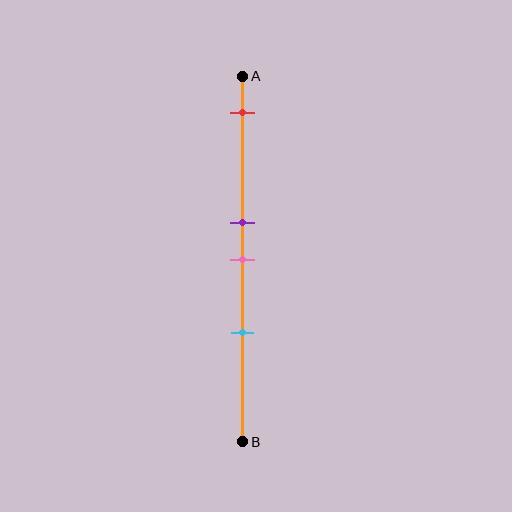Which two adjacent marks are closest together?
The purple and pink marks are the closest adjacent pair.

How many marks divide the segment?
There are 4 marks dividing the segment.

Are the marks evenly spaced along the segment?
No, the marks are not evenly spaced.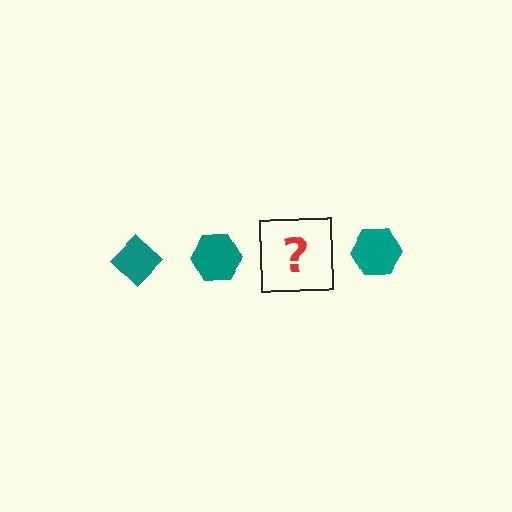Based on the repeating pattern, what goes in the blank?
The blank should be a teal diamond.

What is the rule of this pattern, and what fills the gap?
The rule is that the pattern cycles through diamond, hexagon shapes in teal. The gap should be filled with a teal diamond.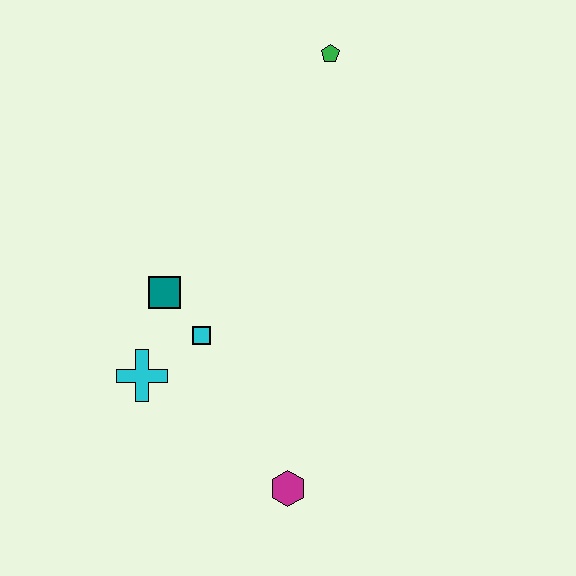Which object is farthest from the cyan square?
The green pentagon is farthest from the cyan square.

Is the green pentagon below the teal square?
No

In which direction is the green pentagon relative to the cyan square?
The green pentagon is above the cyan square.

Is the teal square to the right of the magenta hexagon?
No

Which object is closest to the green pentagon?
The teal square is closest to the green pentagon.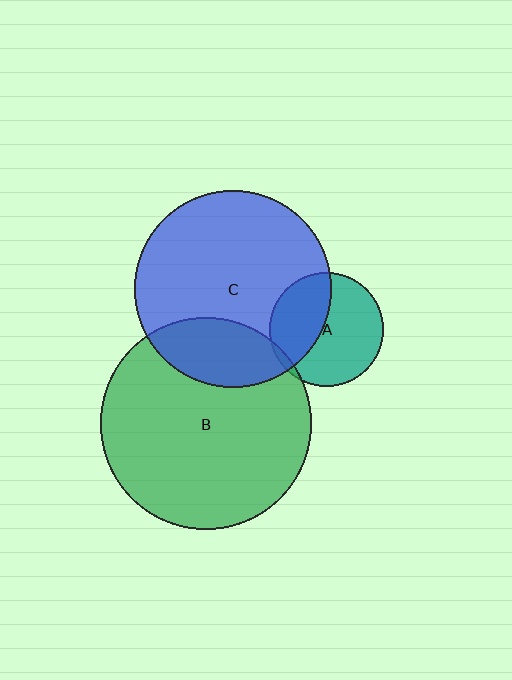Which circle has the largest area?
Circle B (green).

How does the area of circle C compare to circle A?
Approximately 3.0 times.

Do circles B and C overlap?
Yes.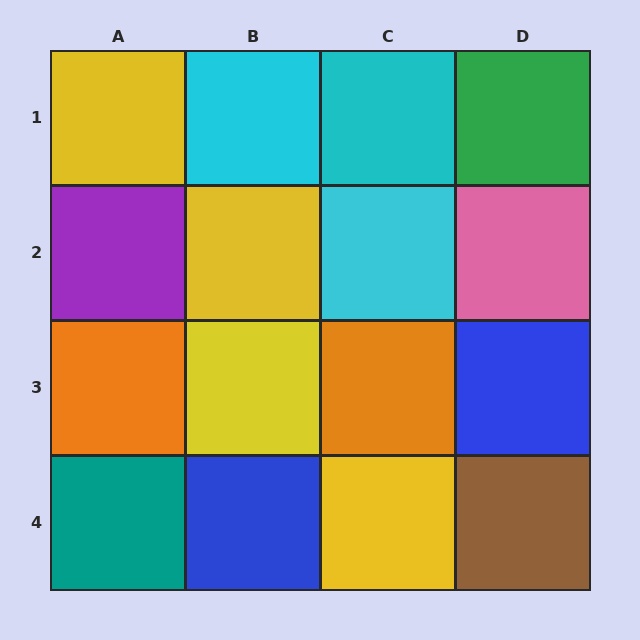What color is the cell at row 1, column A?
Yellow.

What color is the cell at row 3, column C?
Orange.